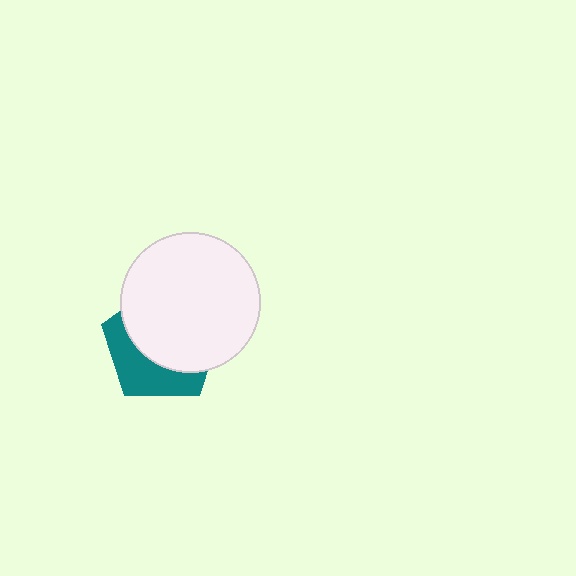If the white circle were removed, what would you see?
You would see the complete teal pentagon.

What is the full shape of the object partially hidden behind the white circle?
The partially hidden object is a teal pentagon.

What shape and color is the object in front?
The object in front is a white circle.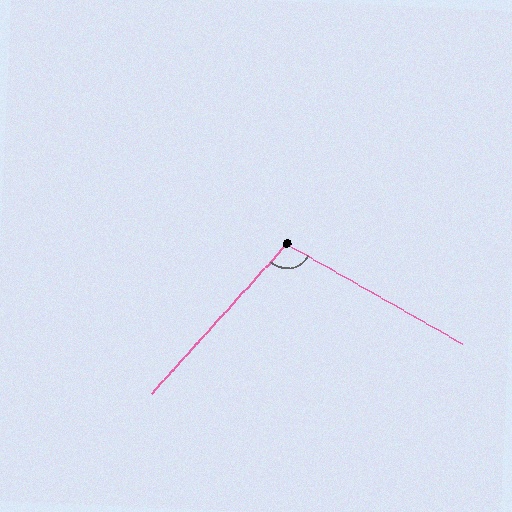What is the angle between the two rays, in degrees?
Approximately 103 degrees.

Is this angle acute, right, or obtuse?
It is obtuse.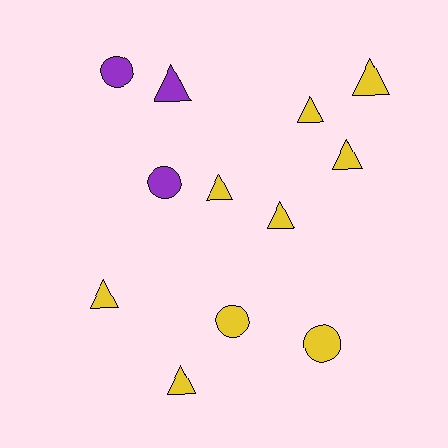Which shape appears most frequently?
Triangle, with 8 objects.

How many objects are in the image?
There are 12 objects.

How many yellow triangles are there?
There are 7 yellow triangles.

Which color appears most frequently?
Yellow, with 9 objects.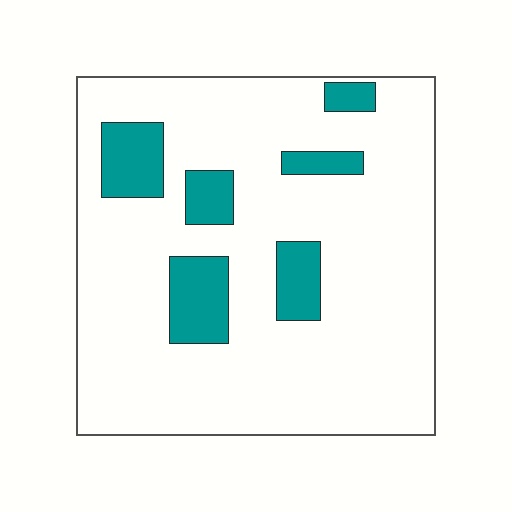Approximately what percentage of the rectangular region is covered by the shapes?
Approximately 15%.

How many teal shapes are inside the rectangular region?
6.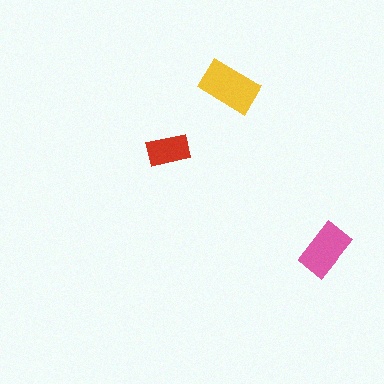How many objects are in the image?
There are 3 objects in the image.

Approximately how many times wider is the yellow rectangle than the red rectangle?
About 1.5 times wider.